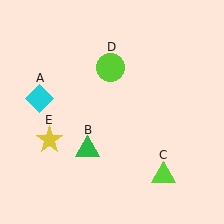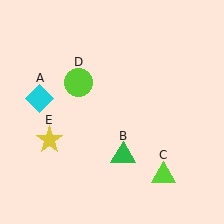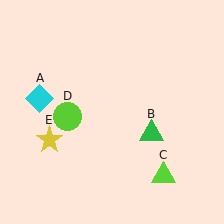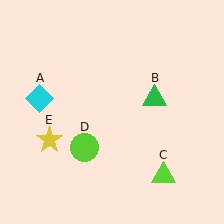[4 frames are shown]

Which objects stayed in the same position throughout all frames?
Cyan diamond (object A) and lime triangle (object C) and yellow star (object E) remained stationary.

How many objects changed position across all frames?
2 objects changed position: green triangle (object B), lime circle (object D).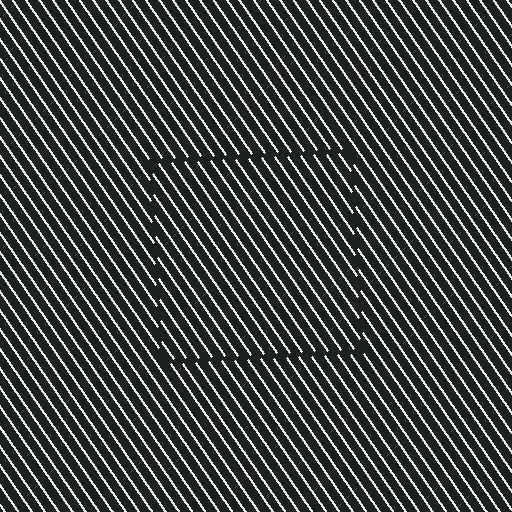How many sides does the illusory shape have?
4 sides — the line-ends trace a square.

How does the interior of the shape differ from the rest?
The interior of the shape contains the same grating, shifted by half a period — the contour is defined by the phase discontinuity where line-ends from the inner and outer gratings abut.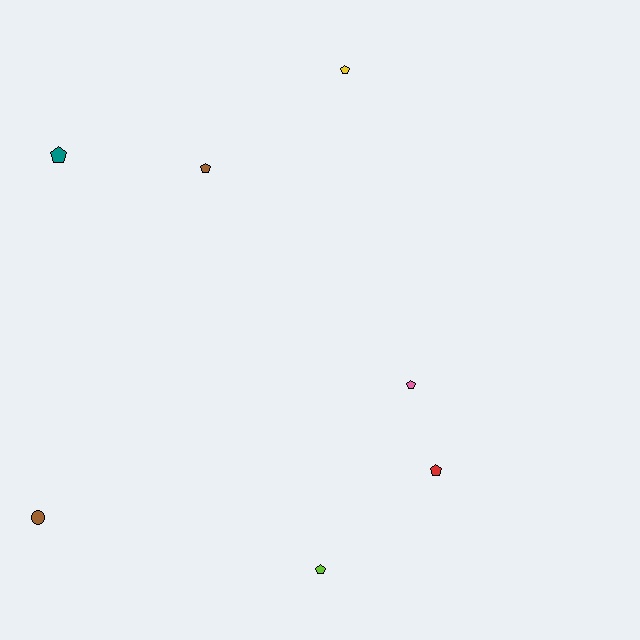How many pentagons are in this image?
There are 6 pentagons.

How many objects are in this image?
There are 7 objects.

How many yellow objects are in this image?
There is 1 yellow object.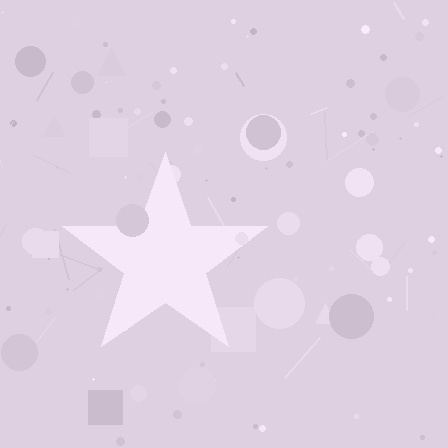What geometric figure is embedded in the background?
A star is embedded in the background.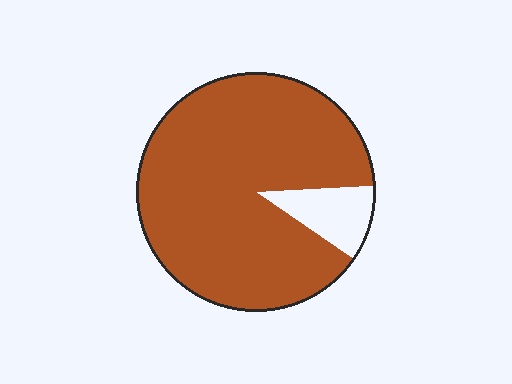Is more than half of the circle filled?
Yes.